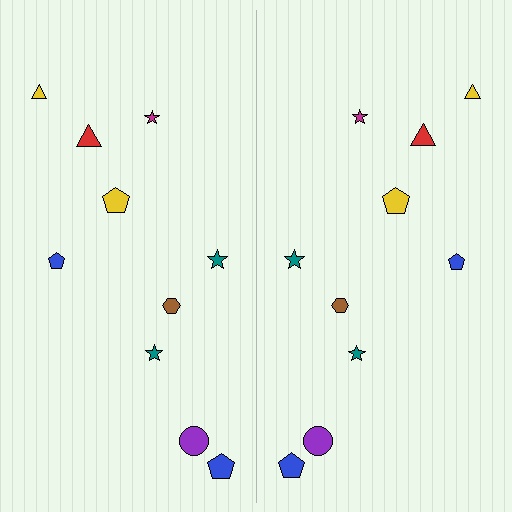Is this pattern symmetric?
Yes, this pattern has bilateral (reflection) symmetry.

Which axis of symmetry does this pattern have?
The pattern has a vertical axis of symmetry running through the center of the image.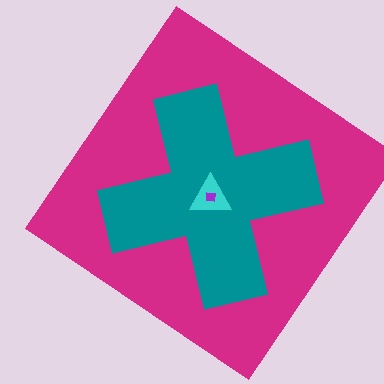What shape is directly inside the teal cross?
The cyan triangle.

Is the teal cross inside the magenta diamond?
Yes.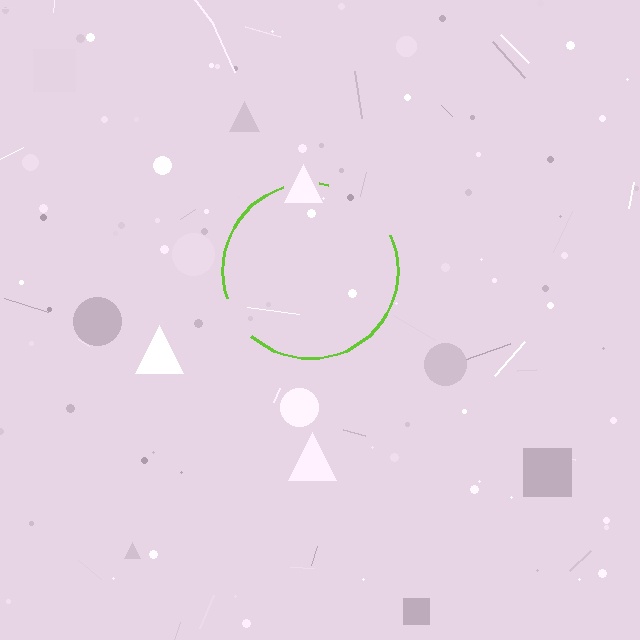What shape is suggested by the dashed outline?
The dashed outline suggests a circle.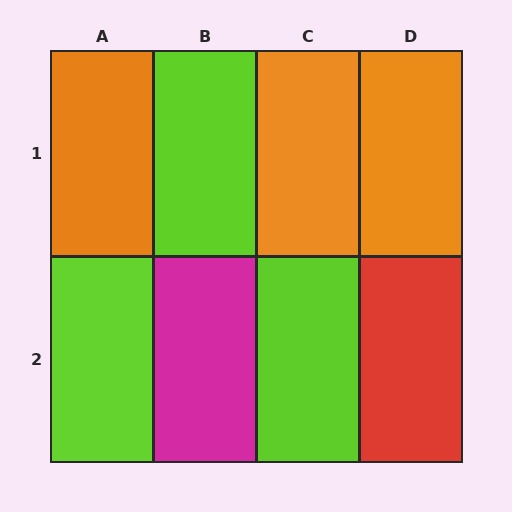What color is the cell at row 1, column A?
Orange.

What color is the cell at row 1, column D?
Orange.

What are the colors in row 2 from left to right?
Lime, magenta, lime, red.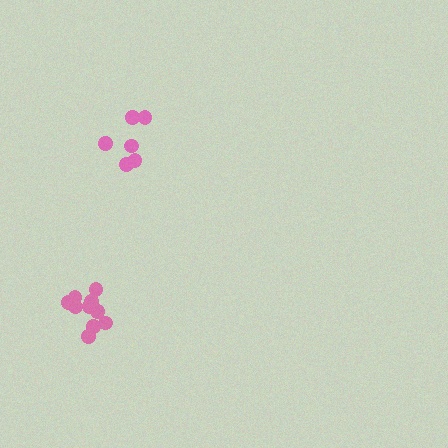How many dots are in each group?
Group 1: 10 dots, Group 2: 6 dots (16 total).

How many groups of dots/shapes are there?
There are 2 groups.